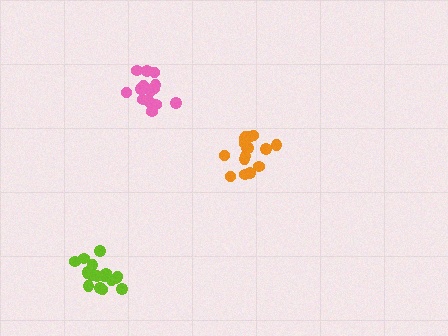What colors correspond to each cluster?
The clusters are colored: pink, orange, lime.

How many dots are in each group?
Group 1: 15 dots, Group 2: 16 dots, Group 3: 17 dots (48 total).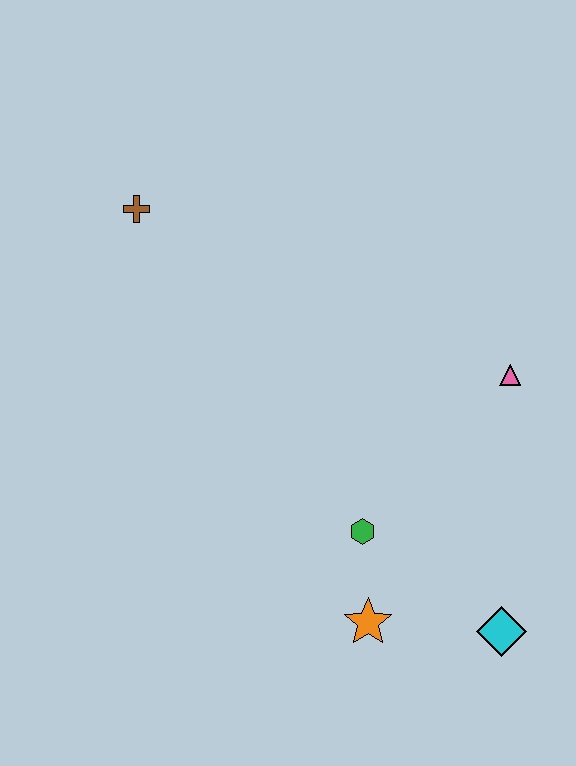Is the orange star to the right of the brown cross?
Yes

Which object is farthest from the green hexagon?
The brown cross is farthest from the green hexagon.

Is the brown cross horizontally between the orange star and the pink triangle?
No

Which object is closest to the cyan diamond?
The orange star is closest to the cyan diamond.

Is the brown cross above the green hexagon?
Yes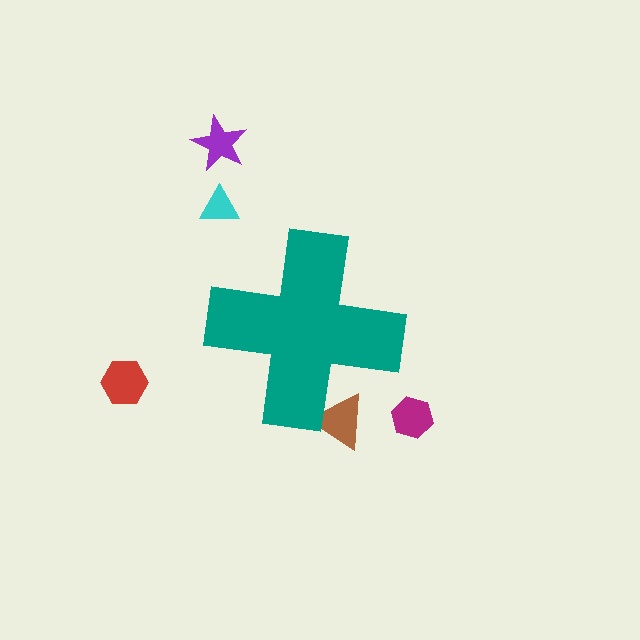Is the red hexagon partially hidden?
No, the red hexagon is fully visible.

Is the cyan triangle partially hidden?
No, the cyan triangle is fully visible.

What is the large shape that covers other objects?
A teal cross.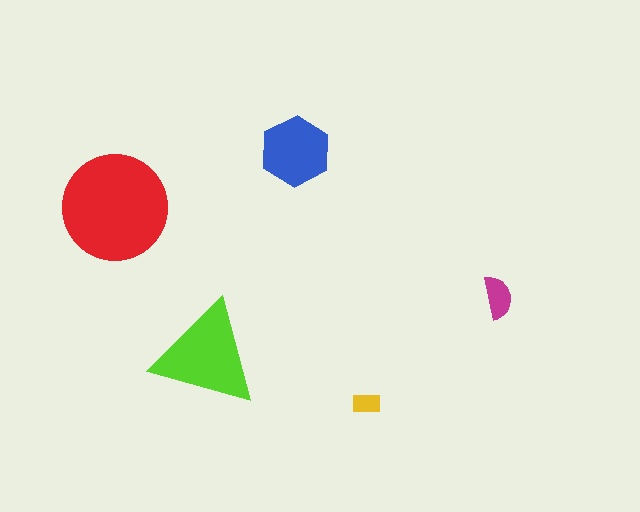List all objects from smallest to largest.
The yellow rectangle, the magenta semicircle, the blue hexagon, the lime triangle, the red circle.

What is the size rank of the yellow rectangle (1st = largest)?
5th.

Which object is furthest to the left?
The red circle is leftmost.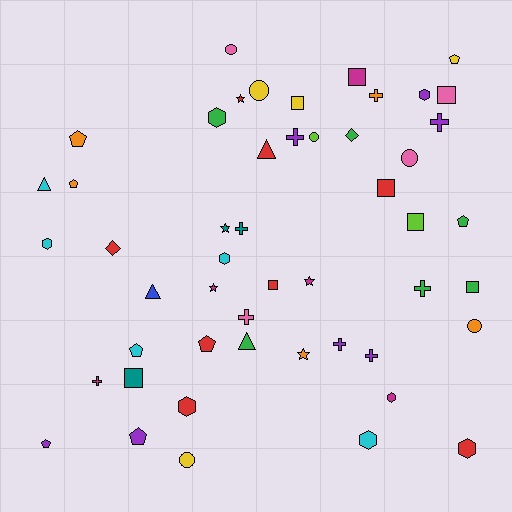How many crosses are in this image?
There are 9 crosses.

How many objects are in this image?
There are 50 objects.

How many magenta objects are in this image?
There are 5 magenta objects.